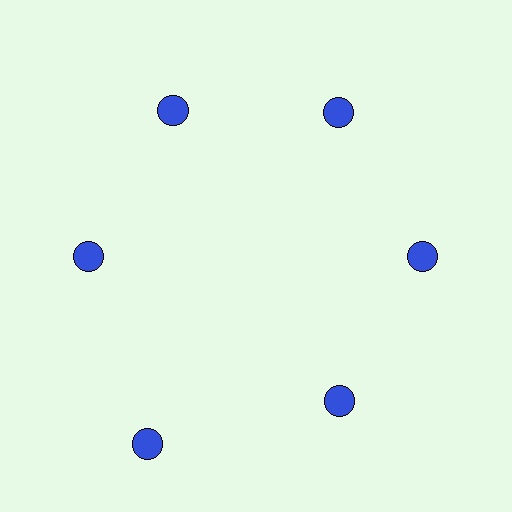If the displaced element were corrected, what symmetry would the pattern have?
It would have 6-fold rotational symmetry — the pattern would map onto itself every 60 degrees.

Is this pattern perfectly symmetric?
No. The 6 blue circles are arranged in a ring, but one element near the 7 o'clock position is pushed outward from the center, breaking the 6-fold rotational symmetry.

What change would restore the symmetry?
The symmetry would be restored by moving it inward, back onto the ring so that all 6 circles sit at equal angles and equal distance from the center.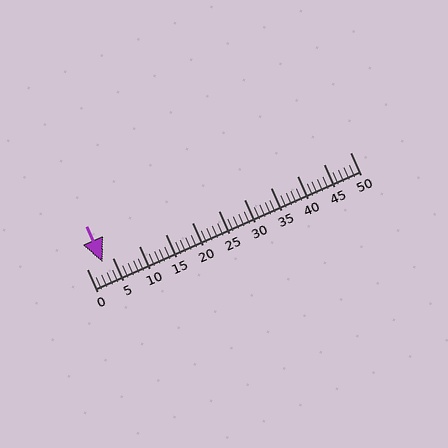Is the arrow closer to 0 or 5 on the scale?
The arrow is closer to 5.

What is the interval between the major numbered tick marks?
The major tick marks are spaced 5 units apart.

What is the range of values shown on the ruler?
The ruler shows values from 0 to 50.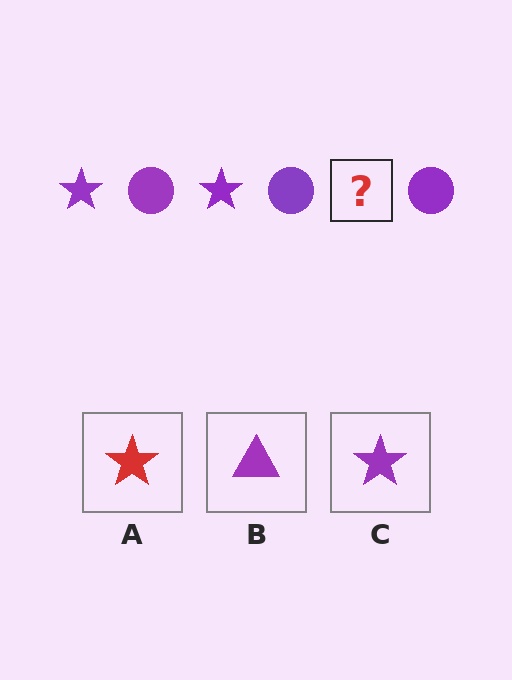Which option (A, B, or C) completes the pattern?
C.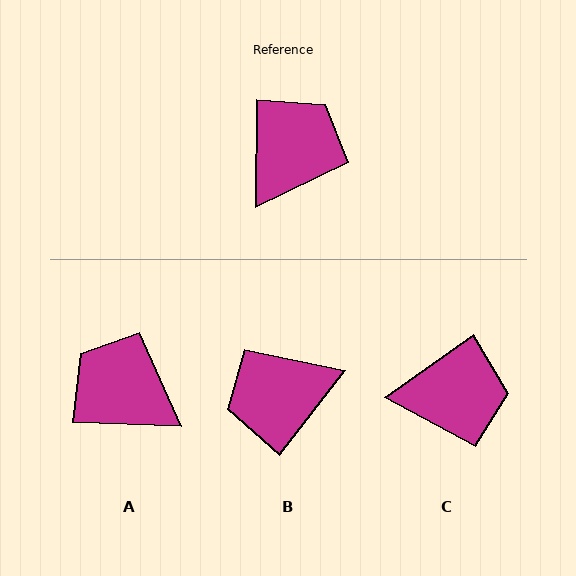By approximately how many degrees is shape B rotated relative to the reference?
Approximately 143 degrees counter-clockwise.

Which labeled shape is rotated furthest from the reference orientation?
B, about 143 degrees away.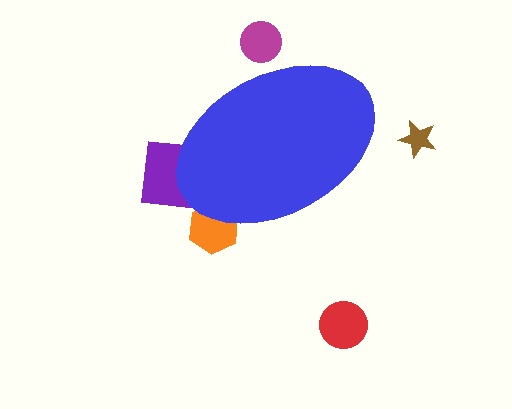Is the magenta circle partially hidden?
Yes, the magenta circle is partially hidden behind the blue ellipse.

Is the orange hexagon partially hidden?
Yes, the orange hexagon is partially hidden behind the blue ellipse.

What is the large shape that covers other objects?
A blue ellipse.